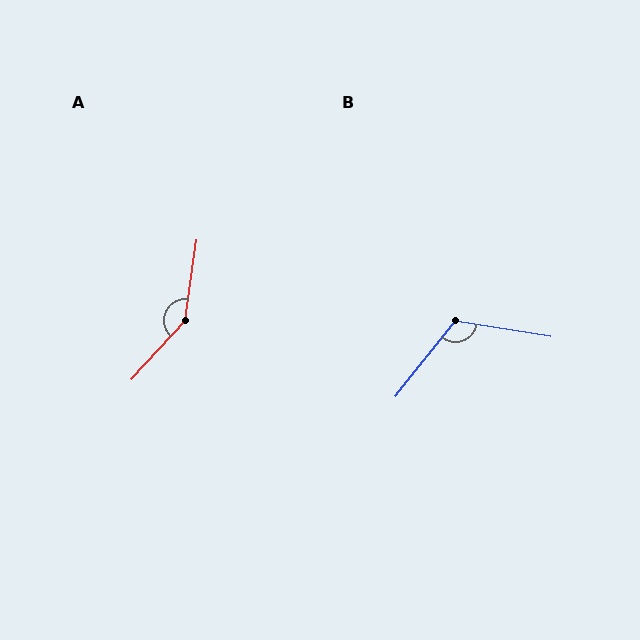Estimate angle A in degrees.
Approximately 146 degrees.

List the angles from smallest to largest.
B (119°), A (146°).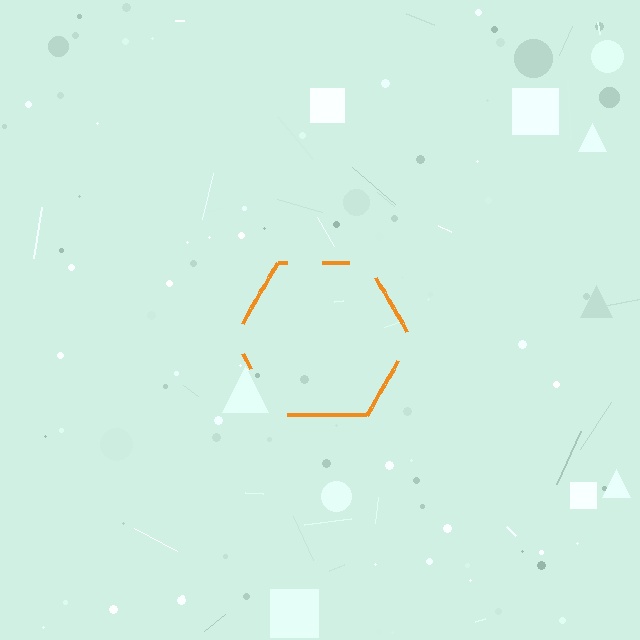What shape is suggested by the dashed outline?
The dashed outline suggests a hexagon.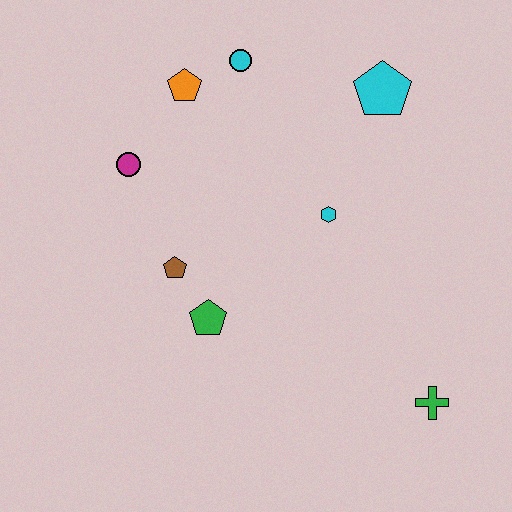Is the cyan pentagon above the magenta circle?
Yes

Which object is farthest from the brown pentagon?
The green cross is farthest from the brown pentagon.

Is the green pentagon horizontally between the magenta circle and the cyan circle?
Yes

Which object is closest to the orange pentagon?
The cyan circle is closest to the orange pentagon.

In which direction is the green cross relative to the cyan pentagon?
The green cross is below the cyan pentagon.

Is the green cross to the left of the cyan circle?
No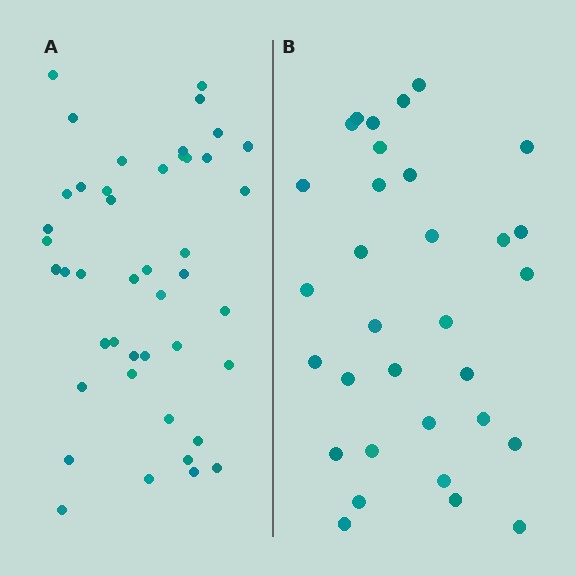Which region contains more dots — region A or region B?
Region A (the left region) has more dots.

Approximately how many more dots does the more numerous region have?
Region A has roughly 12 or so more dots than region B.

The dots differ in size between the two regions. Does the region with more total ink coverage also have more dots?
No. Region B has more total ink coverage because its dots are larger, but region A actually contains more individual dots. Total area can be misleading — the number of items is what matters here.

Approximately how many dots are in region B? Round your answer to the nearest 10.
About 30 dots. (The exact count is 32, which rounds to 30.)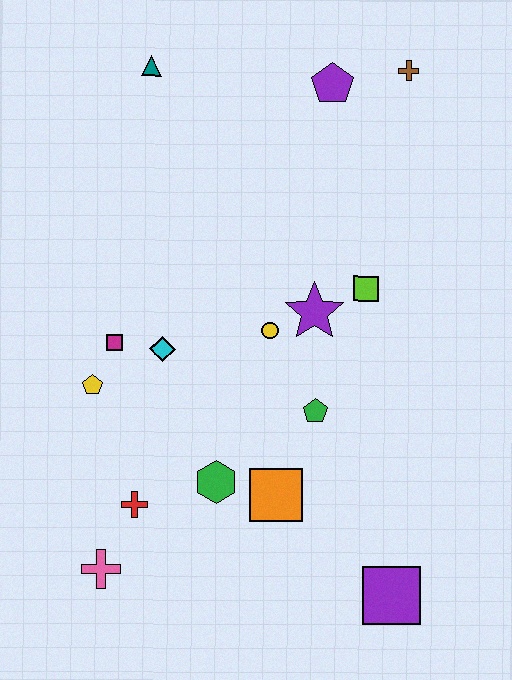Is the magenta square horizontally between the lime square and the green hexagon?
No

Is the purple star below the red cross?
No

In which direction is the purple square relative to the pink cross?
The purple square is to the right of the pink cross.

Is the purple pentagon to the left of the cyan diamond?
No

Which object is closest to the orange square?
The green hexagon is closest to the orange square.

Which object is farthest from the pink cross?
The brown cross is farthest from the pink cross.